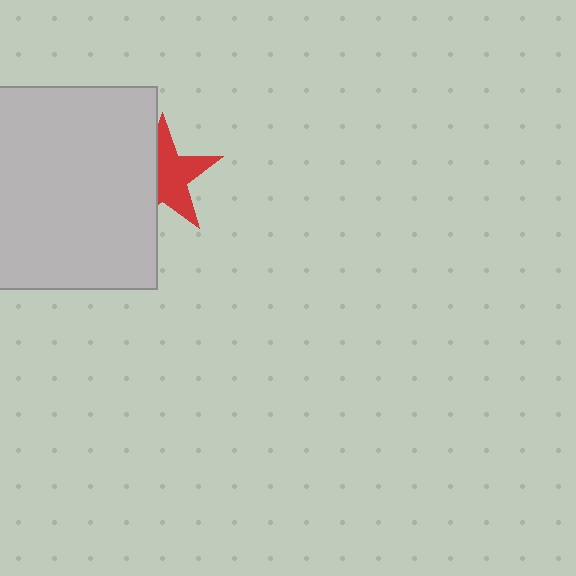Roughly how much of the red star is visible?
About half of it is visible (roughly 58%).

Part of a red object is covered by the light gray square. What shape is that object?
It is a star.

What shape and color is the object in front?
The object in front is a light gray square.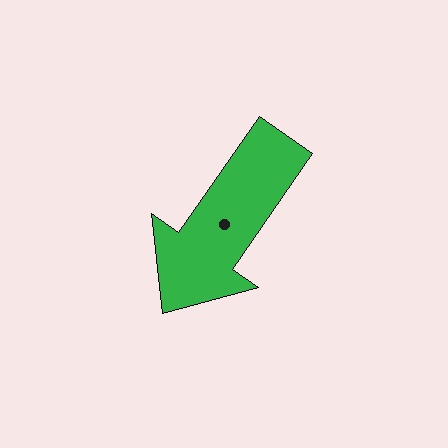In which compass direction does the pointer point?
Southwest.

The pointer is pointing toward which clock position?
Roughly 7 o'clock.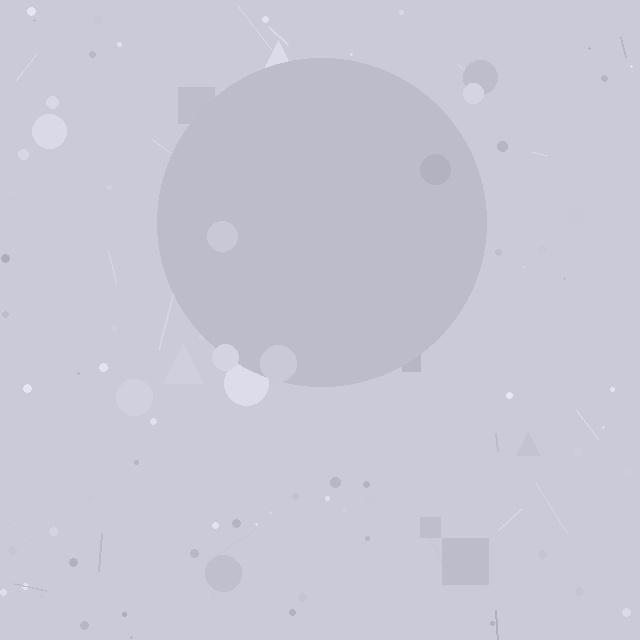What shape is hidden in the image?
A circle is hidden in the image.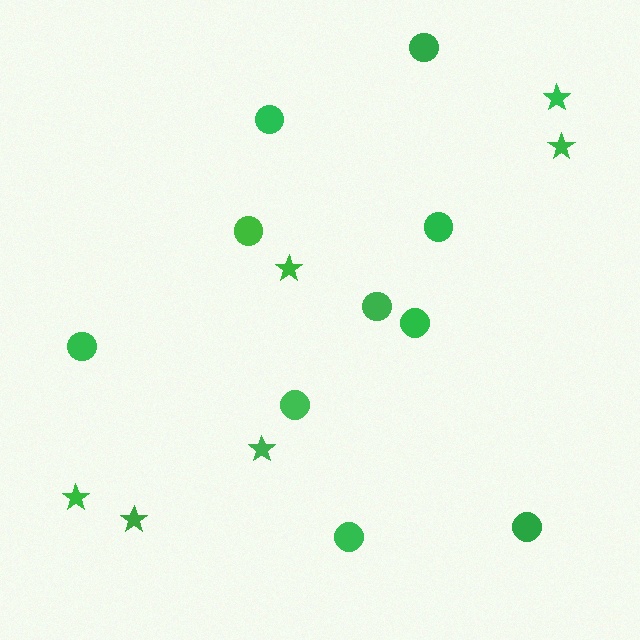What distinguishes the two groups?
There are 2 groups: one group of circles (10) and one group of stars (6).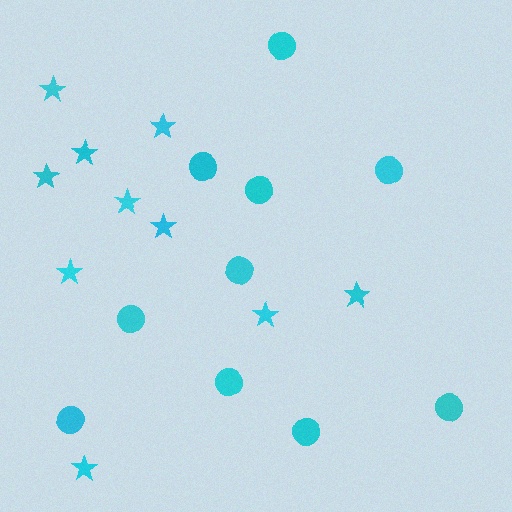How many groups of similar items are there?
There are 2 groups: one group of circles (10) and one group of stars (10).